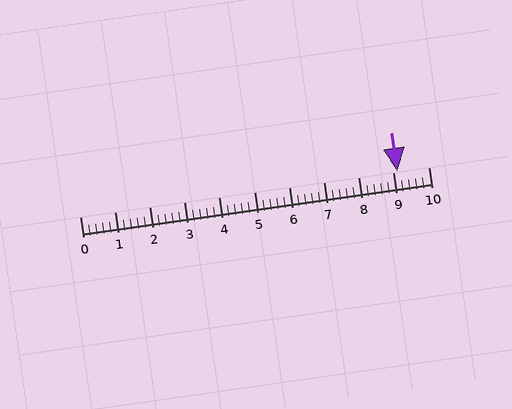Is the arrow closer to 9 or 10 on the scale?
The arrow is closer to 9.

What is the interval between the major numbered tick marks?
The major tick marks are spaced 1 units apart.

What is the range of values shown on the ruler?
The ruler shows values from 0 to 10.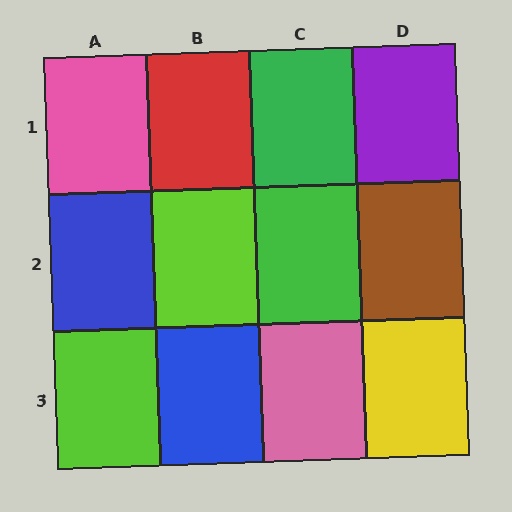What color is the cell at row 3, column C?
Pink.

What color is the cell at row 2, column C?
Green.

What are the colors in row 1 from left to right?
Pink, red, green, purple.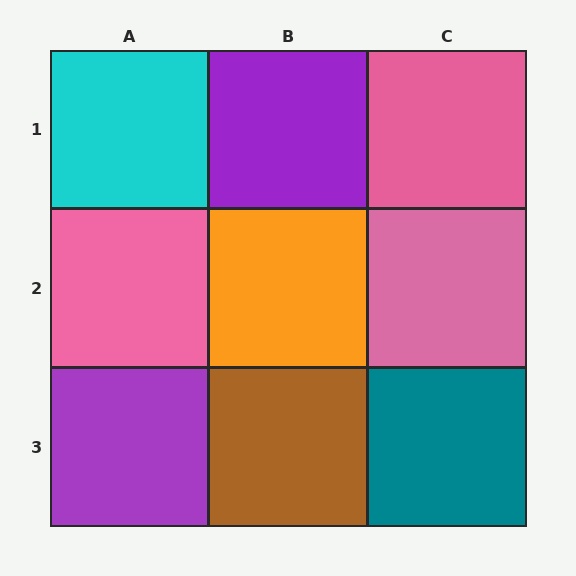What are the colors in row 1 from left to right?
Cyan, purple, pink.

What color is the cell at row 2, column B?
Orange.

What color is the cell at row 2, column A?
Pink.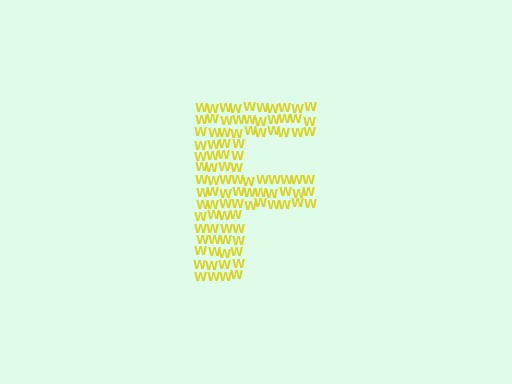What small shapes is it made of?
It is made of small letter W's.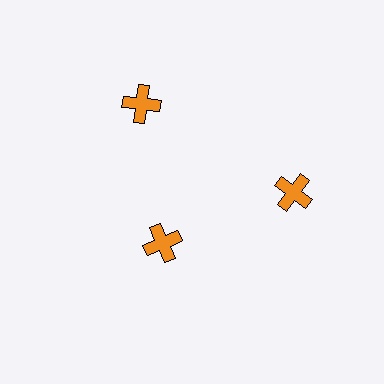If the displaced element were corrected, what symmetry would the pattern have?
It would have 3-fold rotational symmetry — the pattern would map onto itself every 120 degrees.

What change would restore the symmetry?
The symmetry would be restored by moving it outward, back onto the ring so that all 3 crosses sit at equal angles and equal distance from the center.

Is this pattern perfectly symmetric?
No. The 3 orange crosses are arranged in a ring, but one element near the 7 o'clock position is pulled inward toward the center, breaking the 3-fold rotational symmetry.